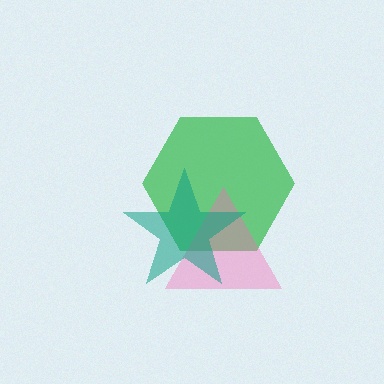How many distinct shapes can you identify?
There are 3 distinct shapes: a green hexagon, a pink triangle, a teal star.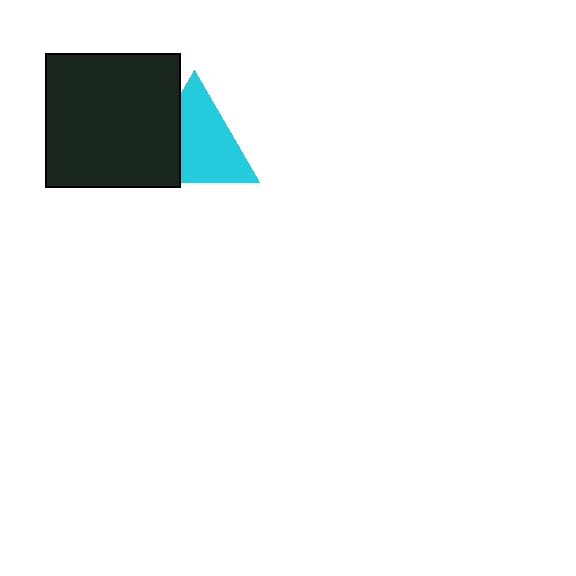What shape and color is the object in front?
The object in front is a black square.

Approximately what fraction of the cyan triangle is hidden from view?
Roughly 32% of the cyan triangle is hidden behind the black square.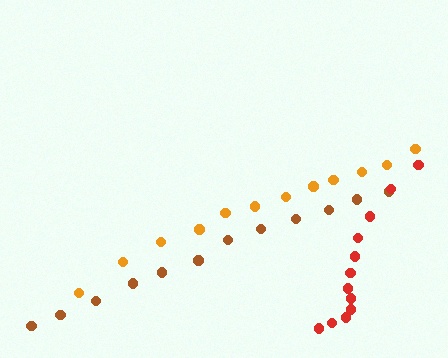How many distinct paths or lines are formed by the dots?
There are 3 distinct paths.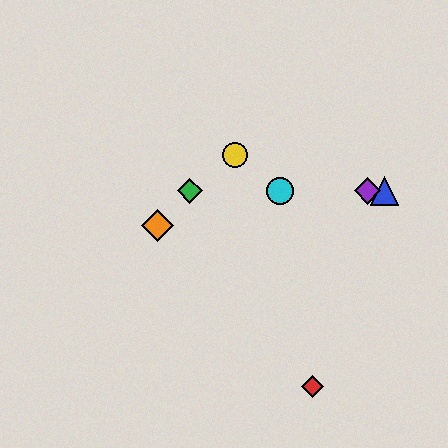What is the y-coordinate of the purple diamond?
The purple diamond is at y≈191.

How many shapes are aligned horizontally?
4 shapes (the blue triangle, the green diamond, the purple diamond, the cyan circle) are aligned horizontally.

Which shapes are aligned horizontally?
The blue triangle, the green diamond, the purple diamond, the cyan circle are aligned horizontally.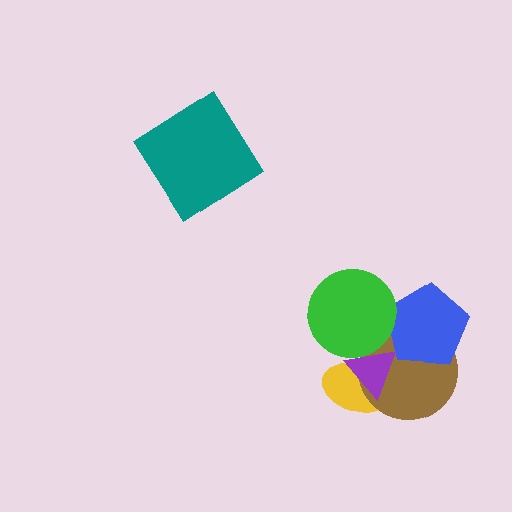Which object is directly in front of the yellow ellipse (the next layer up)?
The brown circle is directly in front of the yellow ellipse.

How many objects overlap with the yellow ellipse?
2 objects overlap with the yellow ellipse.